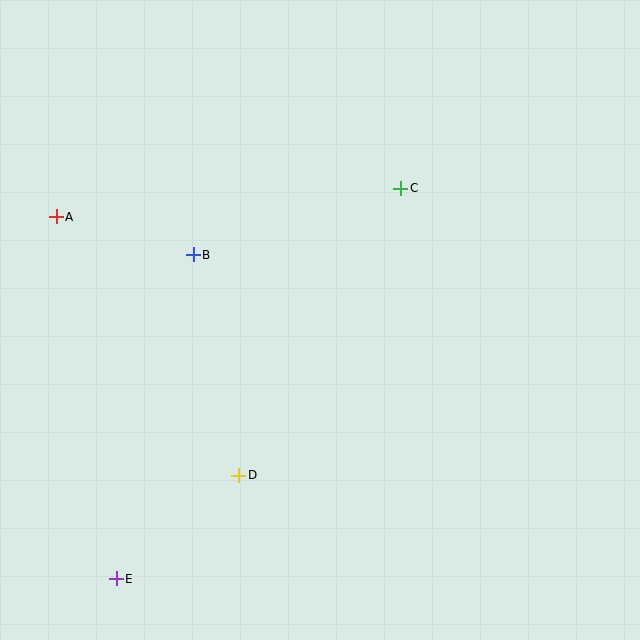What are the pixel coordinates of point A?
Point A is at (56, 217).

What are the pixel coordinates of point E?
Point E is at (116, 579).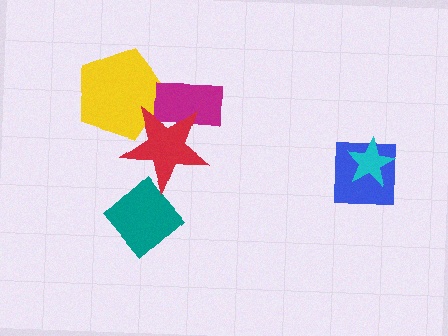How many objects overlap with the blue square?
1 object overlaps with the blue square.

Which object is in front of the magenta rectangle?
The red star is in front of the magenta rectangle.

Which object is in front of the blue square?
The cyan star is in front of the blue square.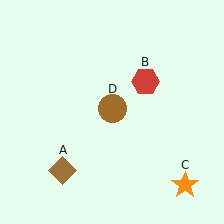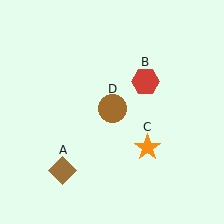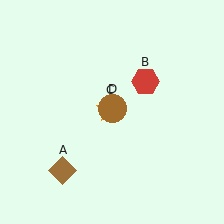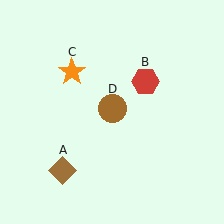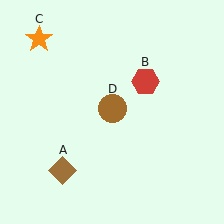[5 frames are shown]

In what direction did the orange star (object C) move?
The orange star (object C) moved up and to the left.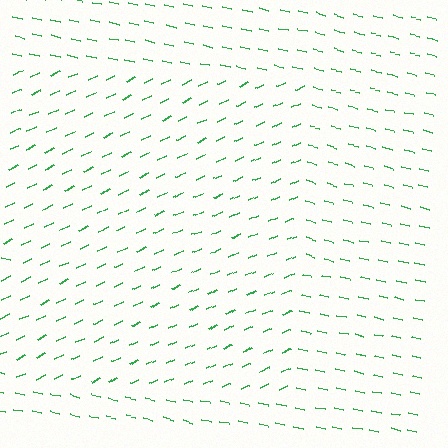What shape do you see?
I see a rectangle.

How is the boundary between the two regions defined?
The boundary is defined purely by a change in line orientation (approximately 39 degrees difference). All lines are the same color and thickness.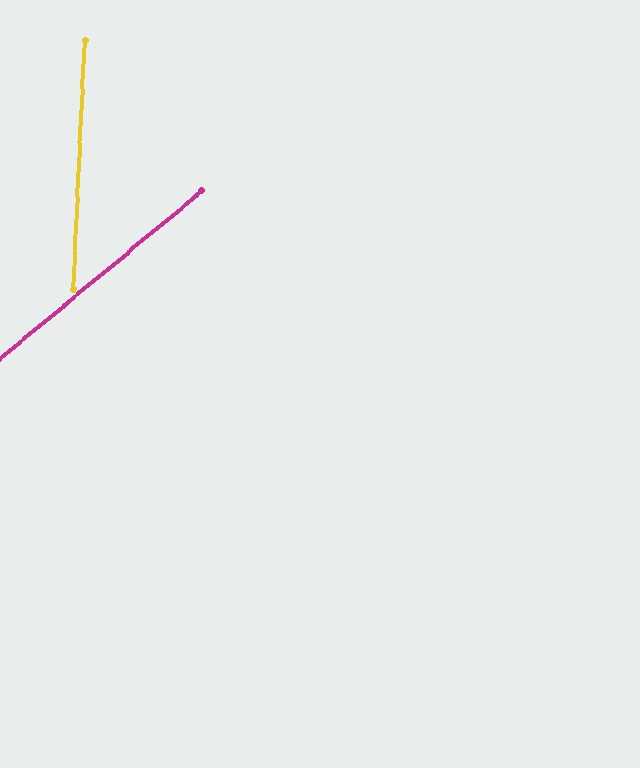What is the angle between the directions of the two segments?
Approximately 48 degrees.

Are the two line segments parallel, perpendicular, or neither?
Neither parallel nor perpendicular — they differ by about 48°.